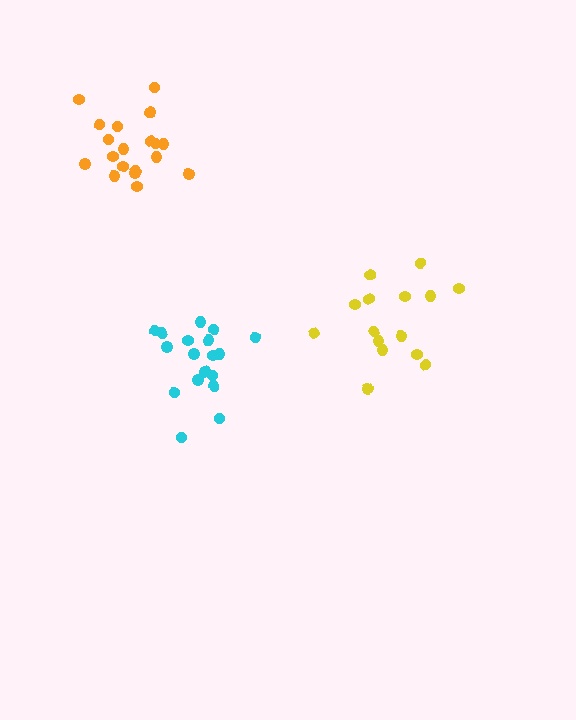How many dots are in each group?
Group 1: 19 dots, Group 2: 18 dots, Group 3: 15 dots (52 total).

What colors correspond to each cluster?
The clusters are colored: orange, cyan, yellow.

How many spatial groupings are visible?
There are 3 spatial groupings.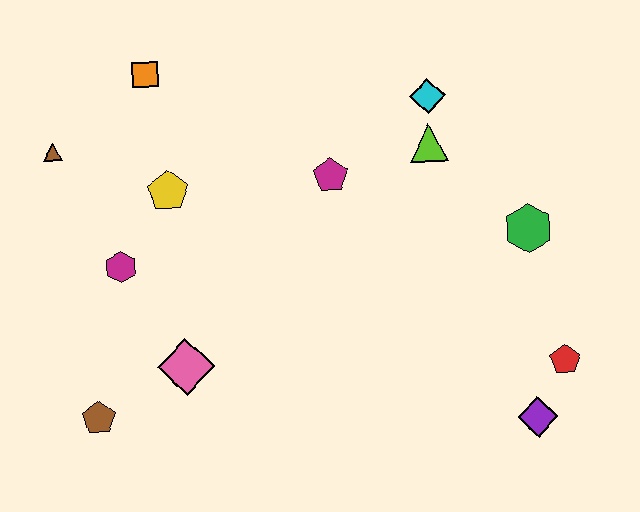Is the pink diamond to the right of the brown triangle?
Yes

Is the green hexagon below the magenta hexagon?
No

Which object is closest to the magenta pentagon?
The lime triangle is closest to the magenta pentagon.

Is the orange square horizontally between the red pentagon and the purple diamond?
No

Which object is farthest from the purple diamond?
The brown triangle is farthest from the purple diamond.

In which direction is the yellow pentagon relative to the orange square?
The yellow pentagon is below the orange square.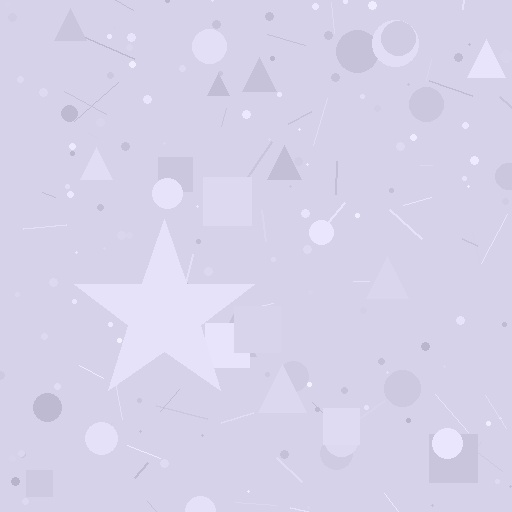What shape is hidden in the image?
A star is hidden in the image.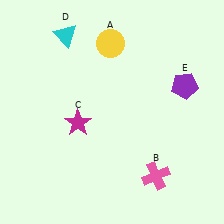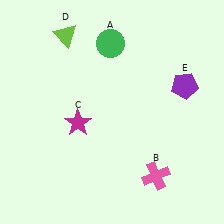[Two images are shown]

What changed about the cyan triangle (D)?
In Image 1, D is cyan. In Image 2, it changed to lime.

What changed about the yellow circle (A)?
In Image 1, A is yellow. In Image 2, it changed to green.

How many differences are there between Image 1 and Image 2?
There are 2 differences between the two images.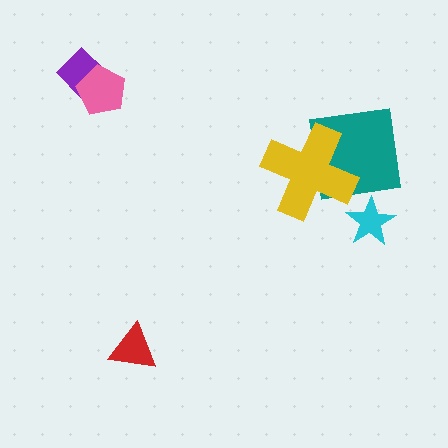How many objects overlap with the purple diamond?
1 object overlaps with the purple diamond.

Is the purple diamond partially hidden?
Yes, it is partially covered by another shape.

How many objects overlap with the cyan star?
0 objects overlap with the cyan star.